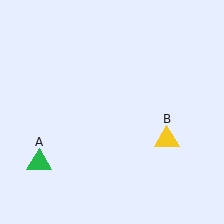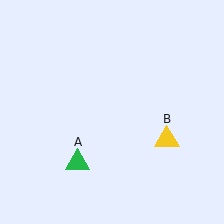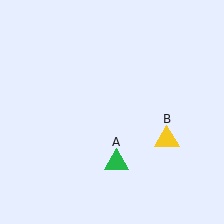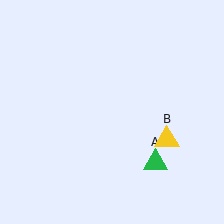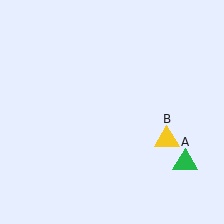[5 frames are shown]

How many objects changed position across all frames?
1 object changed position: green triangle (object A).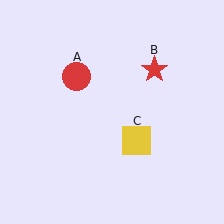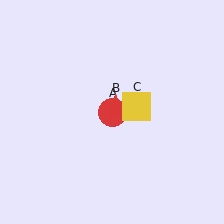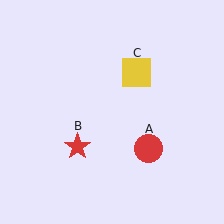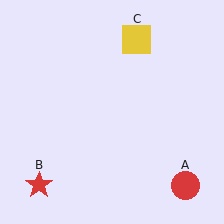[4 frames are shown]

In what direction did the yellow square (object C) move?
The yellow square (object C) moved up.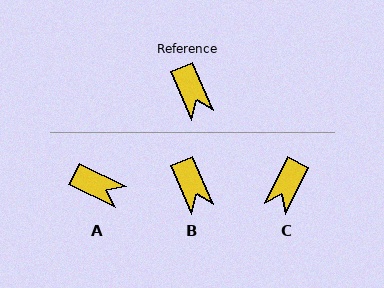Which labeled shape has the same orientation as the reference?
B.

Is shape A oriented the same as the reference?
No, it is off by about 40 degrees.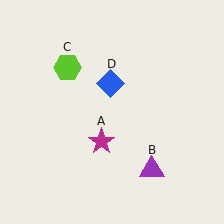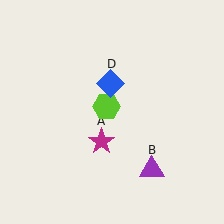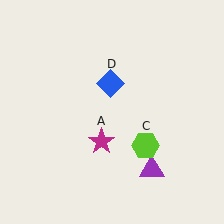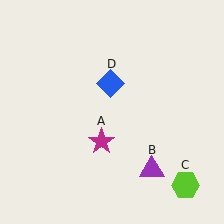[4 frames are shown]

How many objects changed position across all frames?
1 object changed position: lime hexagon (object C).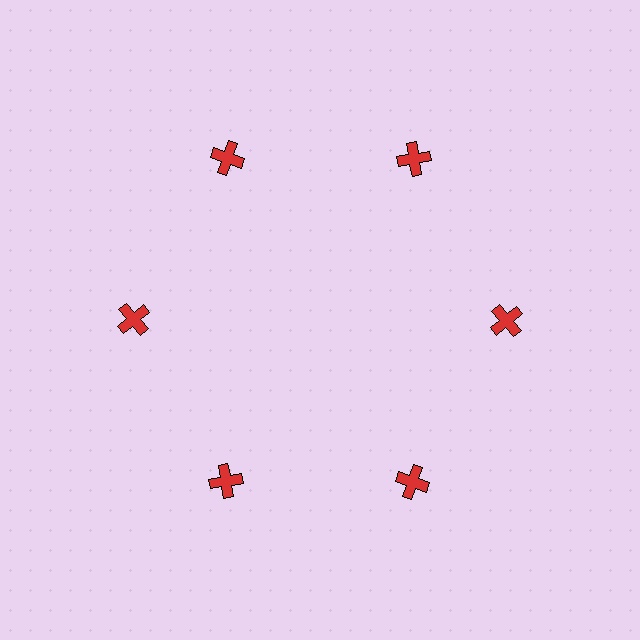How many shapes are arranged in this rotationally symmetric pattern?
There are 6 shapes, arranged in 6 groups of 1.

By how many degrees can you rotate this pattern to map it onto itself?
The pattern maps onto itself every 60 degrees of rotation.